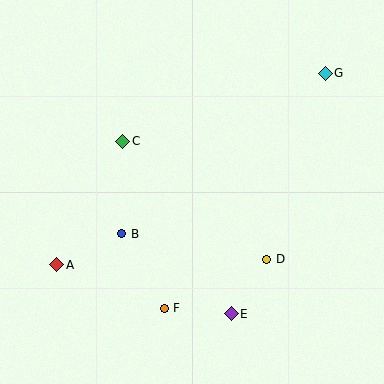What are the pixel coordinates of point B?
Point B is at (122, 234).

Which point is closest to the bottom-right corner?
Point E is closest to the bottom-right corner.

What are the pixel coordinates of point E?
Point E is at (231, 314).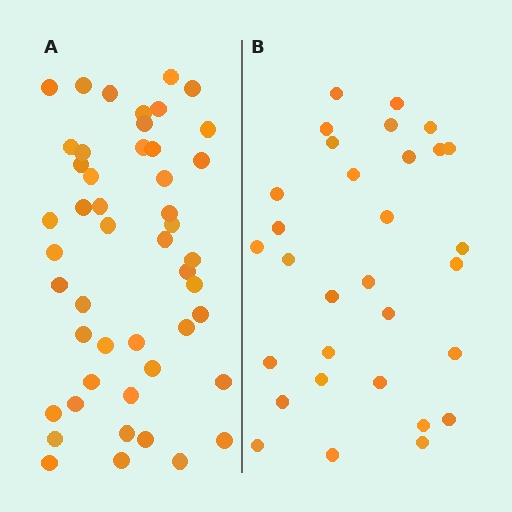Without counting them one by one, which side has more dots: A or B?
Region A (the left region) has more dots.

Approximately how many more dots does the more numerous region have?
Region A has approximately 15 more dots than region B.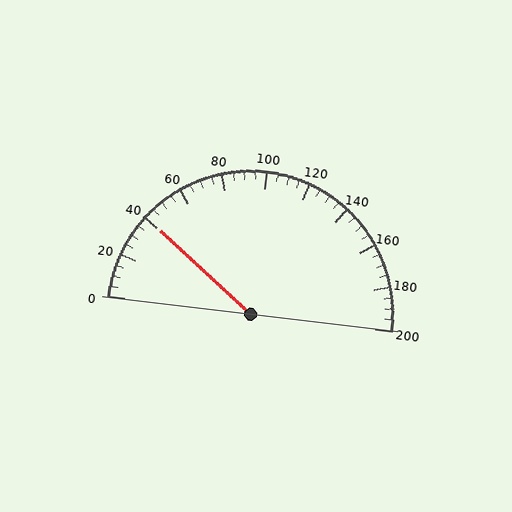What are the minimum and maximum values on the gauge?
The gauge ranges from 0 to 200.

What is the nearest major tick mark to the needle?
The nearest major tick mark is 40.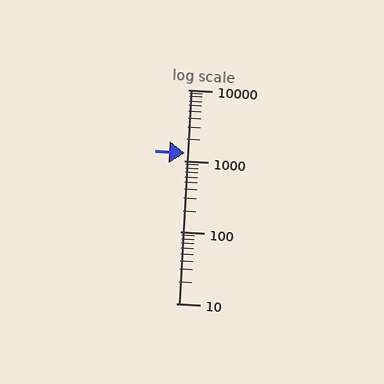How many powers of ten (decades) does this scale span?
The scale spans 3 decades, from 10 to 10000.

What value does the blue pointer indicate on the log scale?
The pointer indicates approximately 1300.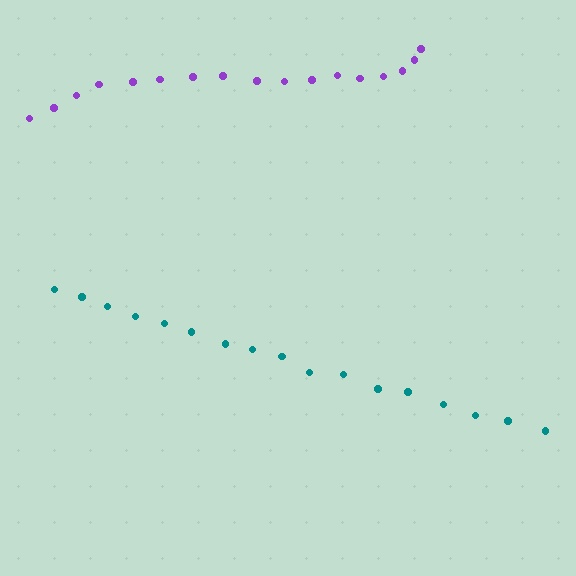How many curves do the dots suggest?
There are 2 distinct paths.